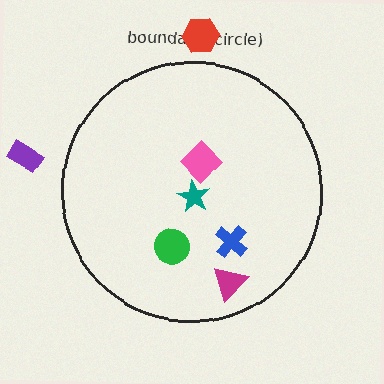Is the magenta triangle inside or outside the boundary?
Inside.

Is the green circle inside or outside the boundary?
Inside.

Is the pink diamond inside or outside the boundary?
Inside.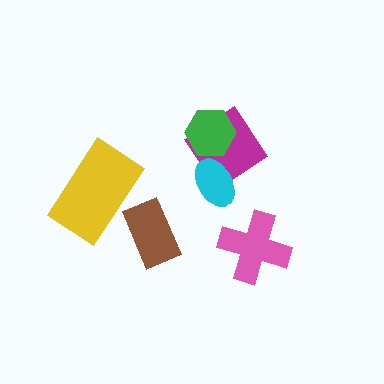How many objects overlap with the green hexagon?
1 object overlaps with the green hexagon.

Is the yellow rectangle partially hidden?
Yes, it is partially covered by another shape.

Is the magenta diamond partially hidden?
Yes, it is partially covered by another shape.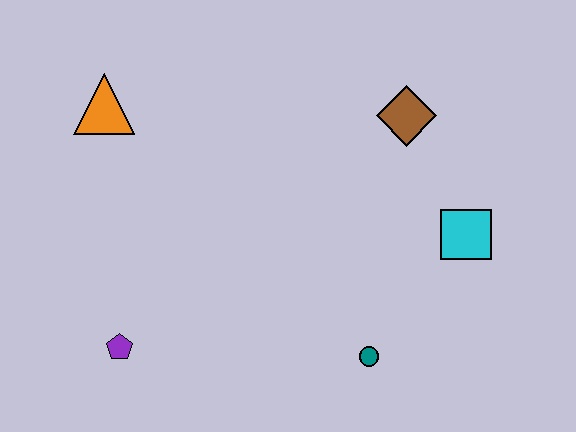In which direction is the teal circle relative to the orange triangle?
The teal circle is to the right of the orange triangle.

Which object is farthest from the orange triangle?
The cyan square is farthest from the orange triangle.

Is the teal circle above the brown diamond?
No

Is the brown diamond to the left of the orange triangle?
No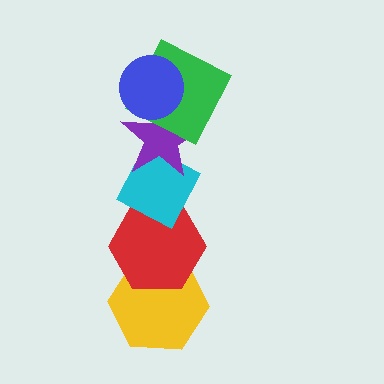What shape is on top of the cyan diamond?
The purple star is on top of the cyan diamond.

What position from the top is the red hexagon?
The red hexagon is 5th from the top.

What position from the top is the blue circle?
The blue circle is 1st from the top.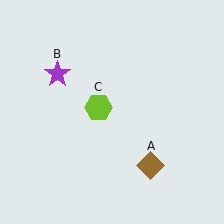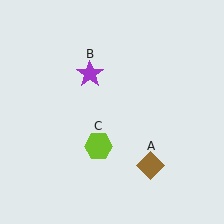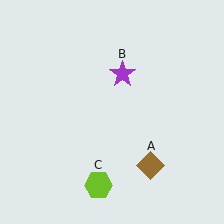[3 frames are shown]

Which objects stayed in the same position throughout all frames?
Brown diamond (object A) remained stationary.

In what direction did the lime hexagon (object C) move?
The lime hexagon (object C) moved down.